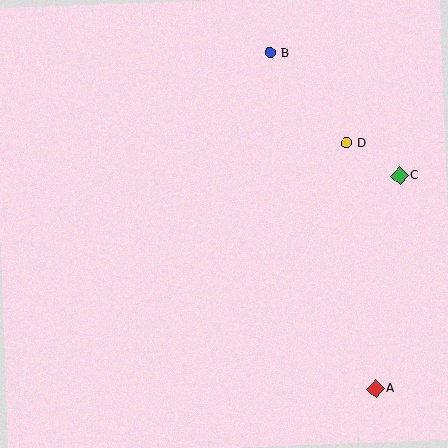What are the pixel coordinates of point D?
Point D is at (346, 143).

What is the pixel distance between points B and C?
The distance between B and C is 179 pixels.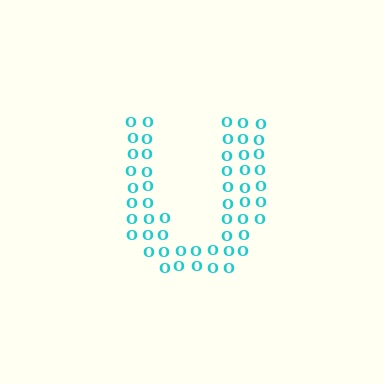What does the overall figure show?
The overall figure shows the letter U.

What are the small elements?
The small elements are letter O's.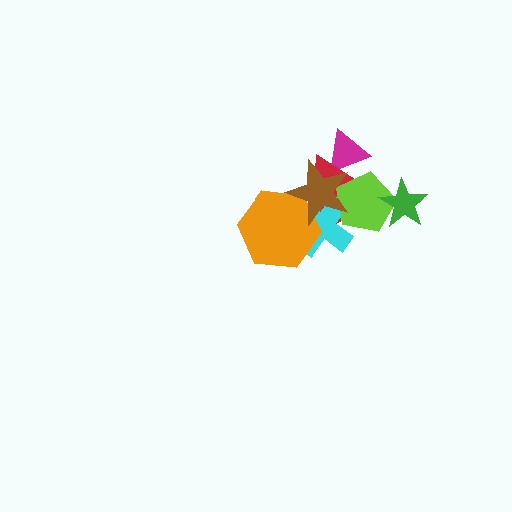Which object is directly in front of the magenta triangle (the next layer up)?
The red triangle is directly in front of the magenta triangle.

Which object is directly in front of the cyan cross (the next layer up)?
The lime pentagon is directly in front of the cyan cross.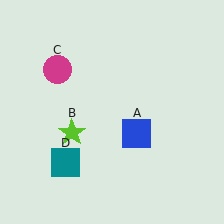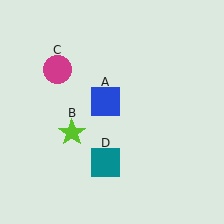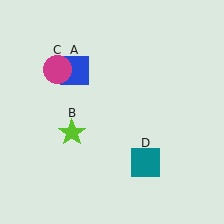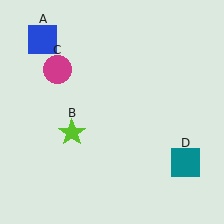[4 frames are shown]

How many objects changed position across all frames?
2 objects changed position: blue square (object A), teal square (object D).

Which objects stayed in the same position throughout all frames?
Lime star (object B) and magenta circle (object C) remained stationary.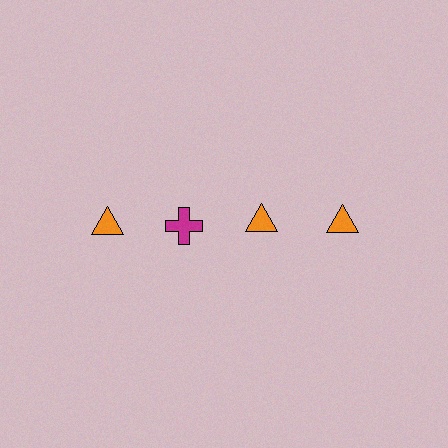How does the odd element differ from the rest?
It differs in both color (magenta instead of orange) and shape (cross instead of triangle).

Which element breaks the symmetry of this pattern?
The magenta cross in the top row, second from left column breaks the symmetry. All other shapes are orange triangles.